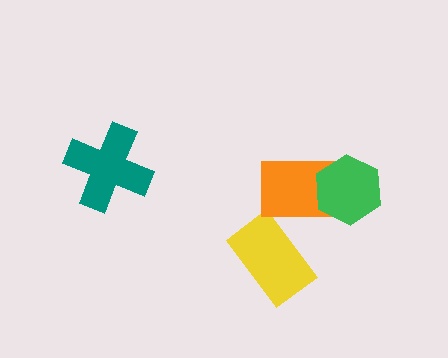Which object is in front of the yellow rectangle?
The orange rectangle is in front of the yellow rectangle.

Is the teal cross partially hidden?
No, no other shape covers it.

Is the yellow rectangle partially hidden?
Yes, it is partially covered by another shape.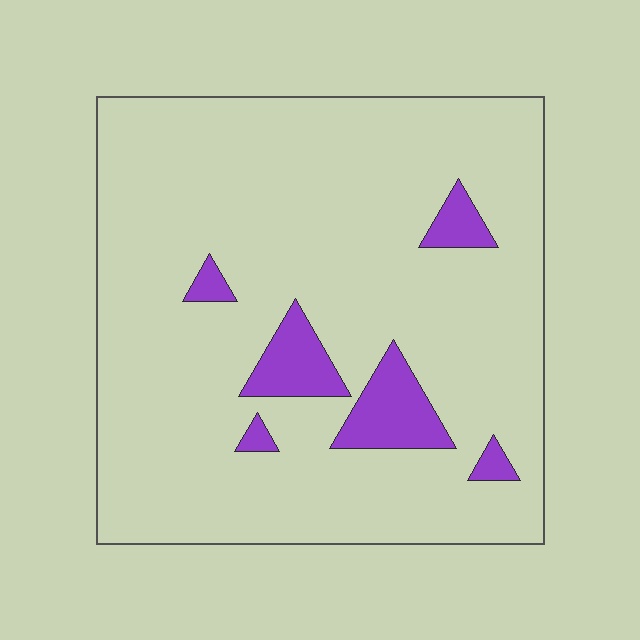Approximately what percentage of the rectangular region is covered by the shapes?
Approximately 10%.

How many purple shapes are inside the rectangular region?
6.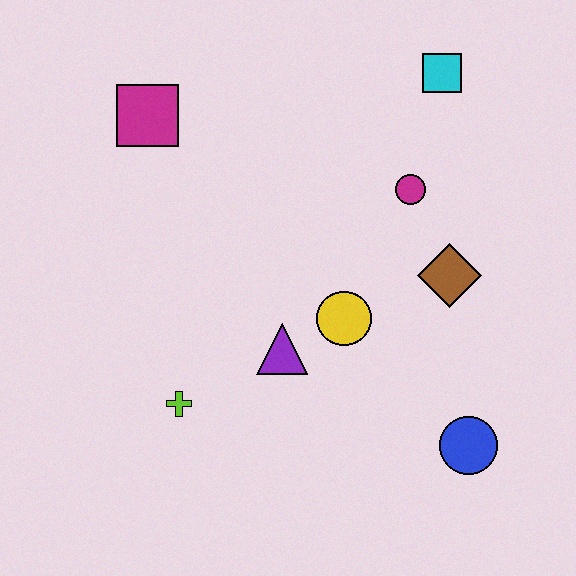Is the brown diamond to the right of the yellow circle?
Yes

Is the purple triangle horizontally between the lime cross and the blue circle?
Yes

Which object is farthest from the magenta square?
The blue circle is farthest from the magenta square.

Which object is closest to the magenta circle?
The brown diamond is closest to the magenta circle.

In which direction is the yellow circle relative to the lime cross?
The yellow circle is to the right of the lime cross.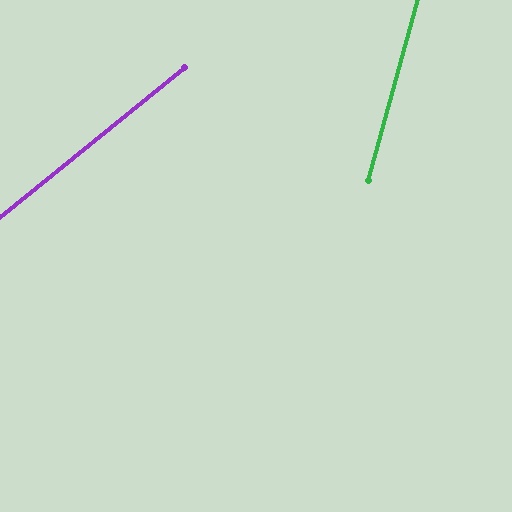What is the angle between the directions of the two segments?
Approximately 36 degrees.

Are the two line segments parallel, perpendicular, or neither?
Neither parallel nor perpendicular — they differ by about 36°.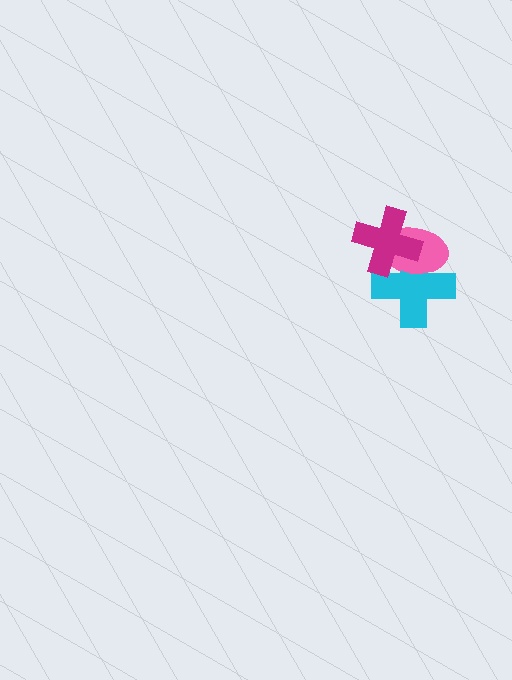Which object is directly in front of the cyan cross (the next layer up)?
The pink ellipse is directly in front of the cyan cross.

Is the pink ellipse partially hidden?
Yes, it is partially covered by another shape.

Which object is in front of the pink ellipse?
The magenta cross is in front of the pink ellipse.